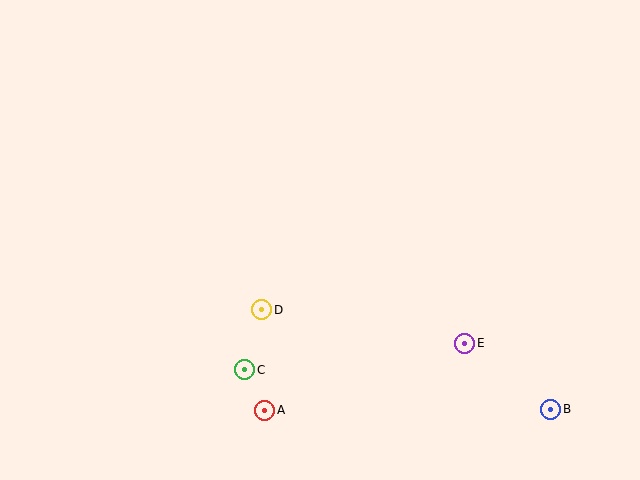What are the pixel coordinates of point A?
Point A is at (265, 410).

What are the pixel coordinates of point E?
Point E is at (465, 343).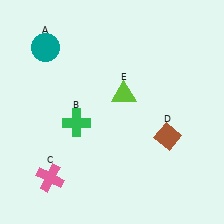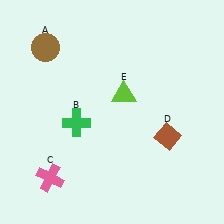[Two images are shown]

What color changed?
The circle (A) changed from teal in Image 1 to brown in Image 2.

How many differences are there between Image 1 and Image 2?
There is 1 difference between the two images.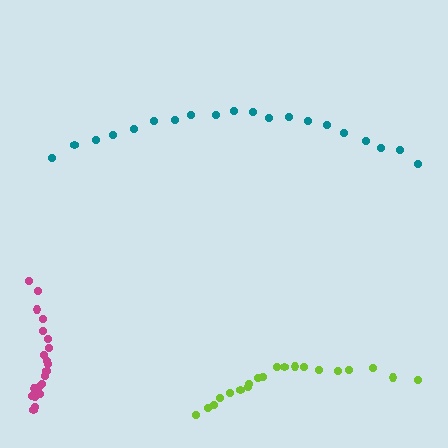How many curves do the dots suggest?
There are 3 distinct paths.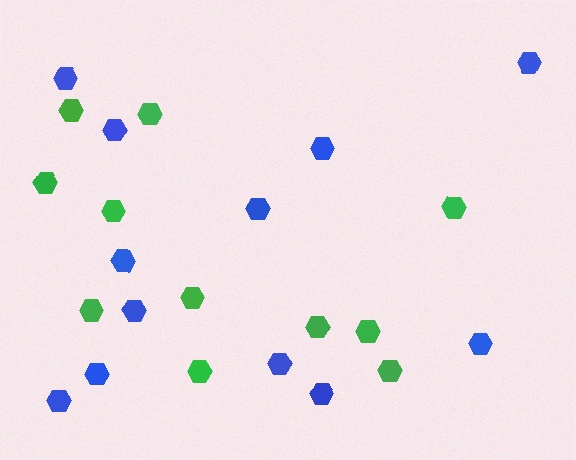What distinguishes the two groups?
There are 2 groups: one group of blue hexagons (12) and one group of green hexagons (11).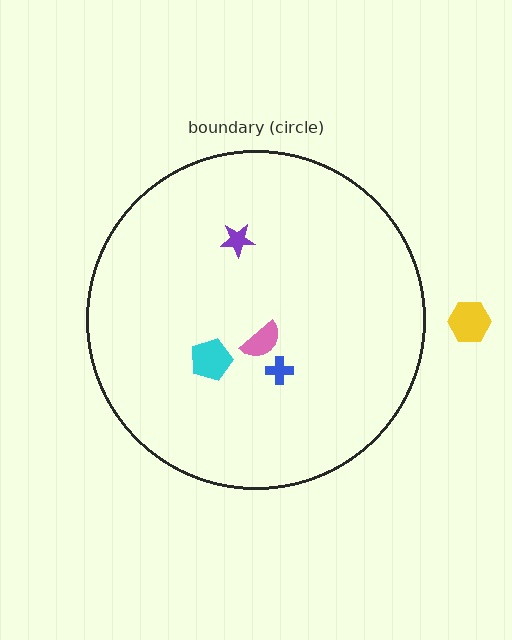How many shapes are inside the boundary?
4 inside, 1 outside.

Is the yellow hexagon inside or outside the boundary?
Outside.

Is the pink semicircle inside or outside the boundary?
Inside.